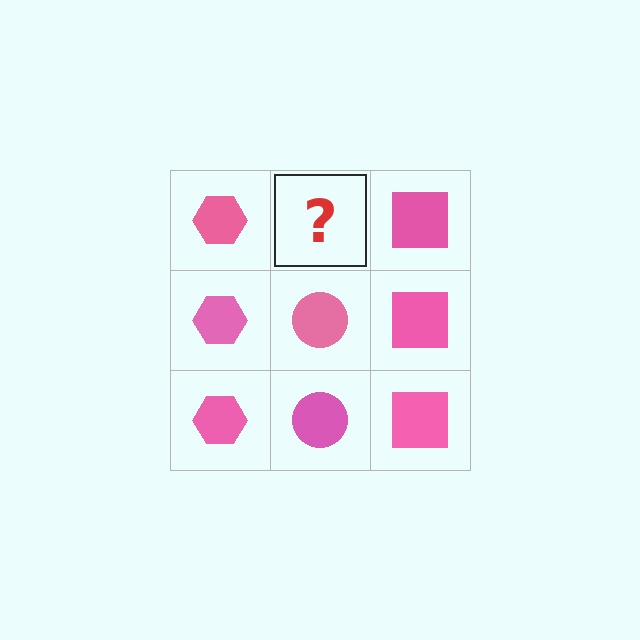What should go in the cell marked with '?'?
The missing cell should contain a pink circle.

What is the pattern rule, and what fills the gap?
The rule is that each column has a consistent shape. The gap should be filled with a pink circle.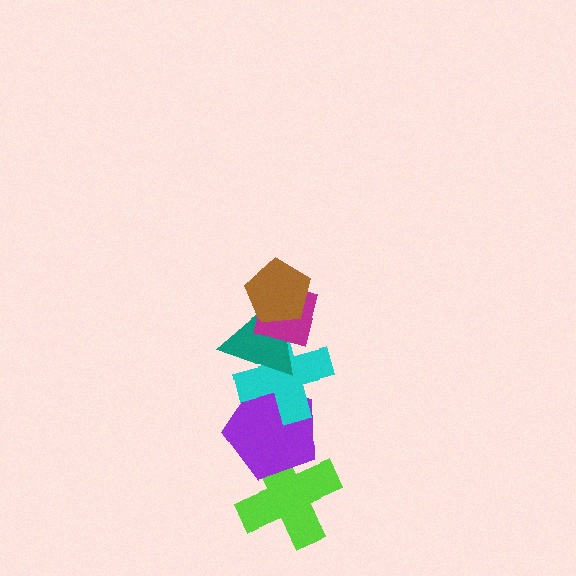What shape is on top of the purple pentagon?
The cyan cross is on top of the purple pentagon.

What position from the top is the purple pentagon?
The purple pentagon is 5th from the top.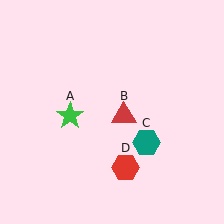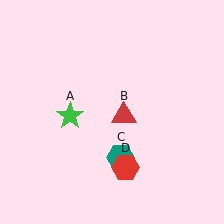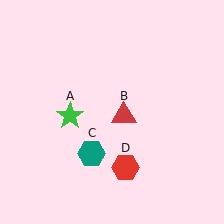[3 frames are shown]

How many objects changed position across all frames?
1 object changed position: teal hexagon (object C).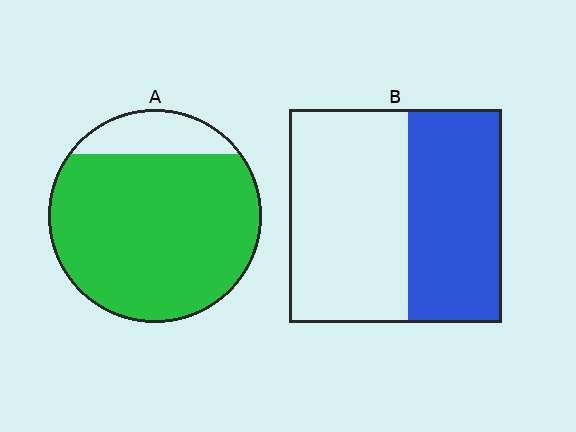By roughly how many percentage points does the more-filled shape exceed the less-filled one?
By roughly 40 percentage points (A over B).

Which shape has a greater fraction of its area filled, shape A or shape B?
Shape A.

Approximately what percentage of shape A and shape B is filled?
A is approximately 85% and B is approximately 45%.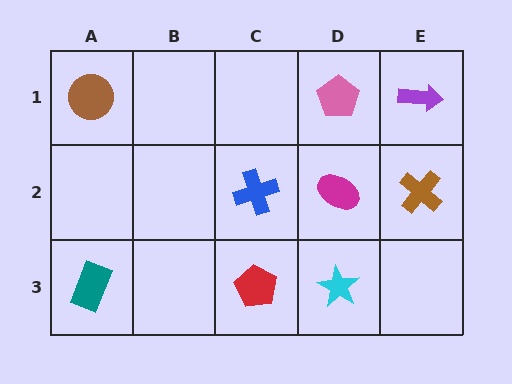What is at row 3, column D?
A cyan star.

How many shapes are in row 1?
3 shapes.